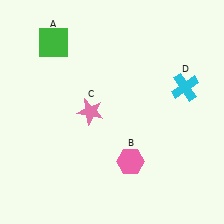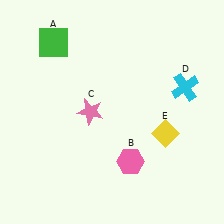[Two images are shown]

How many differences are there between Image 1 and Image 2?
There is 1 difference between the two images.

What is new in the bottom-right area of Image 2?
A yellow diamond (E) was added in the bottom-right area of Image 2.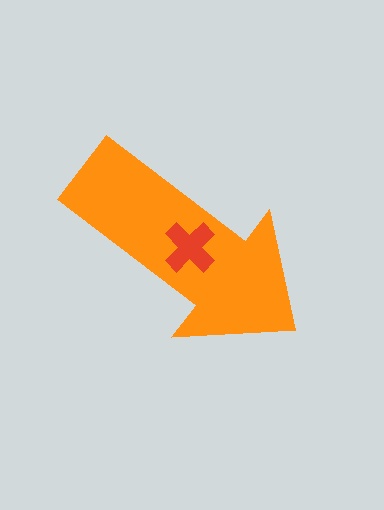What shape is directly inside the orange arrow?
The red cross.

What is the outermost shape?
The orange arrow.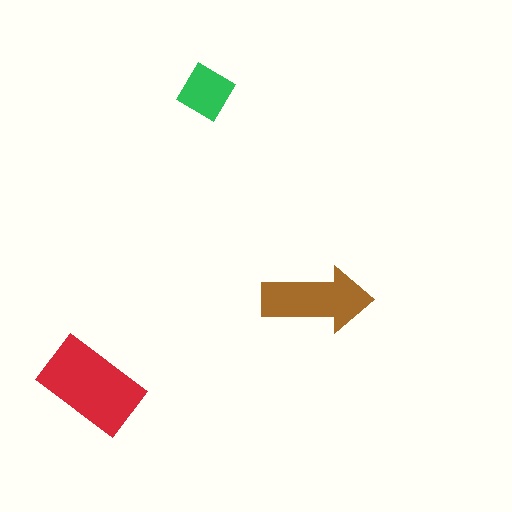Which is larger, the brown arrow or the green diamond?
The brown arrow.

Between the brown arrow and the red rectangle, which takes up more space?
The red rectangle.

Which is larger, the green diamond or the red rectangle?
The red rectangle.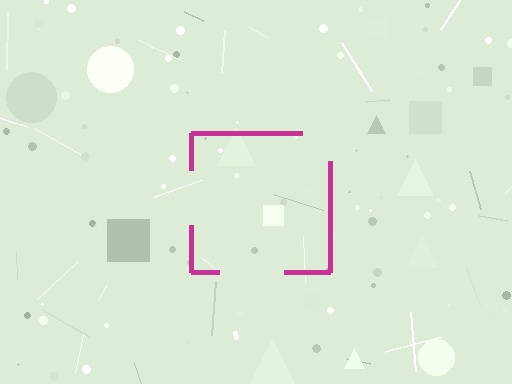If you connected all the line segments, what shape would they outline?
They would outline a square.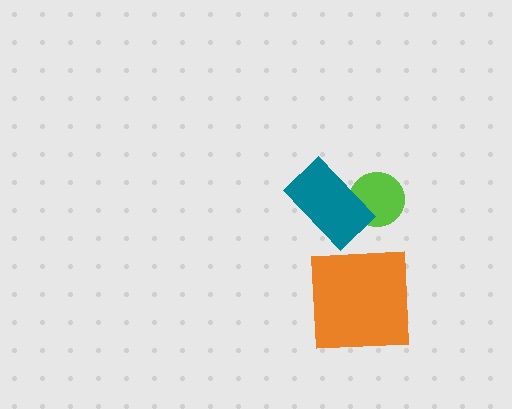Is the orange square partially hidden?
No, no other shape covers it.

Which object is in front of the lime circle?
The teal rectangle is in front of the lime circle.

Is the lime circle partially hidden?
Yes, it is partially covered by another shape.